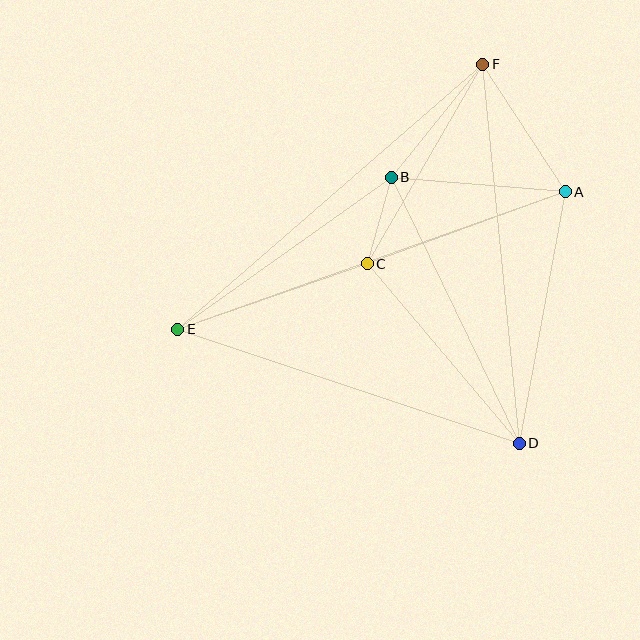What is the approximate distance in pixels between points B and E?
The distance between B and E is approximately 262 pixels.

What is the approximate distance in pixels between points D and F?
The distance between D and F is approximately 381 pixels.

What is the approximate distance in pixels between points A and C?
The distance between A and C is approximately 210 pixels.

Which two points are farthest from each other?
Points A and E are farthest from each other.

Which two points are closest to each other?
Points B and C are closest to each other.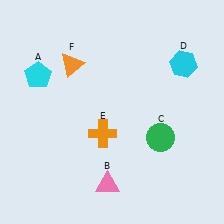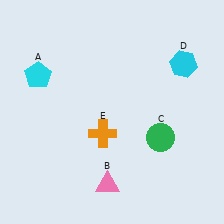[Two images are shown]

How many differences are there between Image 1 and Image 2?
There is 1 difference between the two images.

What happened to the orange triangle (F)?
The orange triangle (F) was removed in Image 2. It was in the top-left area of Image 1.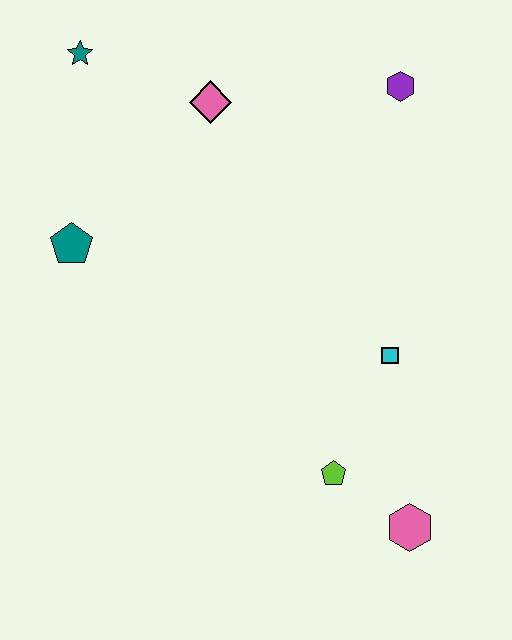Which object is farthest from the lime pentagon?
The teal star is farthest from the lime pentagon.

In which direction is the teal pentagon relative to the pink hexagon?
The teal pentagon is to the left of the pink hexagon.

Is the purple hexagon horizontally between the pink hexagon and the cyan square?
Yes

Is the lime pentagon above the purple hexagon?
No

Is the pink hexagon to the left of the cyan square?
No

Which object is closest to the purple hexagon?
The pink diamond is closest to the purple hexagon.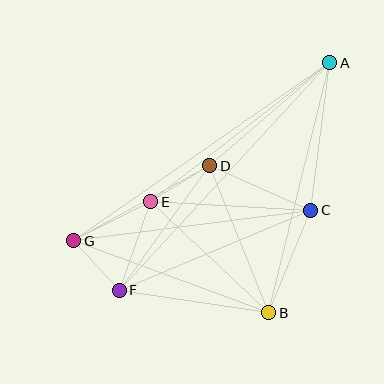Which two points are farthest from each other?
Points A and G are farthest from each other.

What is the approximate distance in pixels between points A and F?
The distance between A and F is approximately 310 pixels.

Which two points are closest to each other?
Points F and G are closest to each other.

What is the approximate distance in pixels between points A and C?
The distance between A and C is approximately 148 pixels.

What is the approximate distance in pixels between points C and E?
The distance between C and E is approximately 160 pixels.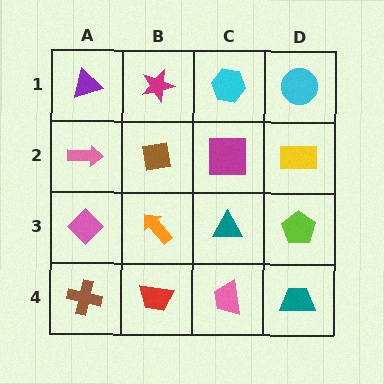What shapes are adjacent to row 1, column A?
A pink arrow (row 2, column A), a magenta star (row 1, column B).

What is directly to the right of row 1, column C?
A cyan circle.